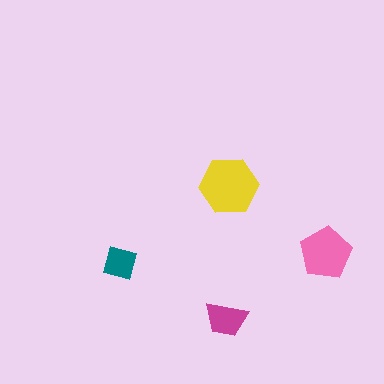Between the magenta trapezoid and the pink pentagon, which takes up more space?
The pink pentagon.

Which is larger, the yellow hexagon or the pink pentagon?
The yellow hexagon.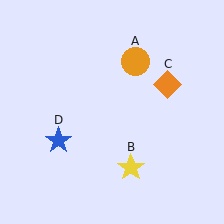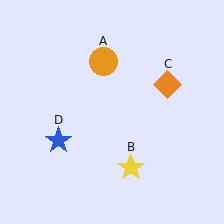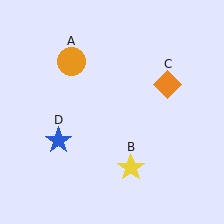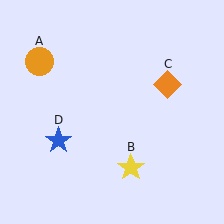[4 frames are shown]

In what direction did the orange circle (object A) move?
The orange circle (object A) moved left.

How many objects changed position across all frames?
1 object changed position: orange circle (object A).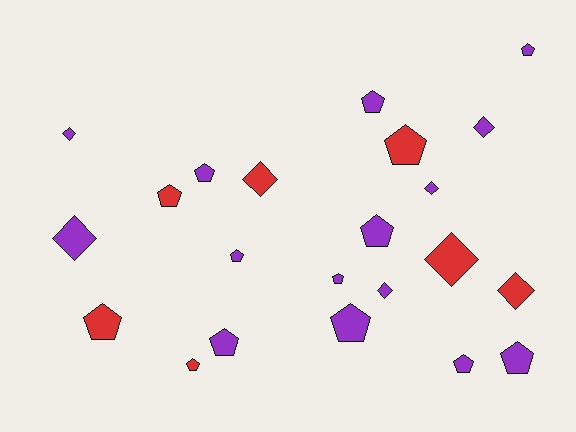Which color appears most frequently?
Purple, with 15 objects.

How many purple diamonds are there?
There are 5 purple diamonds.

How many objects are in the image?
There are 22 objects.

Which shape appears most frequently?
Pentagon, with 14 objects.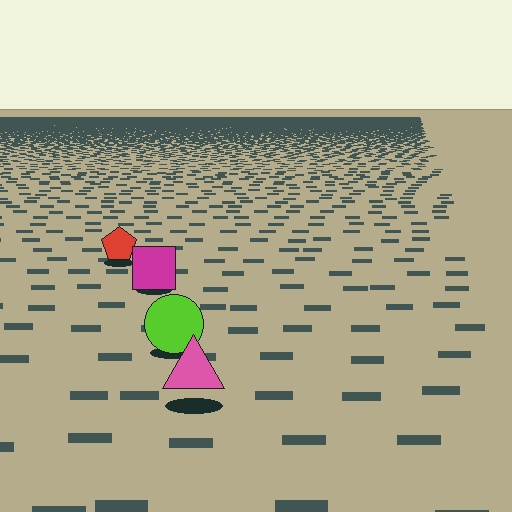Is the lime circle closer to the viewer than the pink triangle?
No. The pink triangle is closer — you can tell from the texture gradient: the ground texture is coarser near it.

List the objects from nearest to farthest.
From nearest to farthest: the pink triangle, the lime circle, the magenta square, the red pentagon.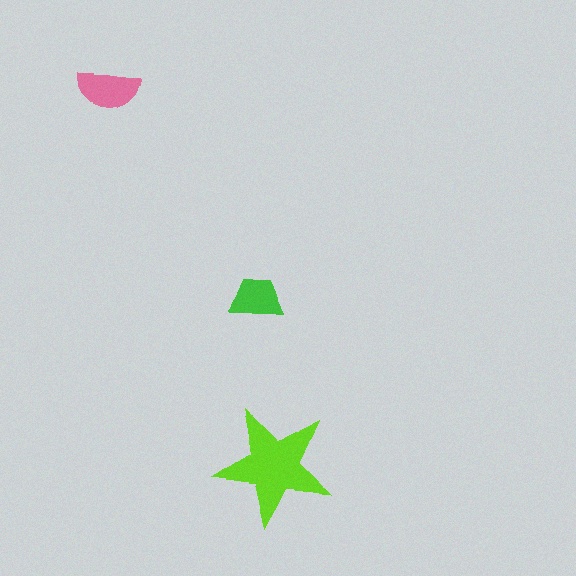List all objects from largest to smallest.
The lime star, the pink semicircle, the green trapezoid.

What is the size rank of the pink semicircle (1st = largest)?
2nd.